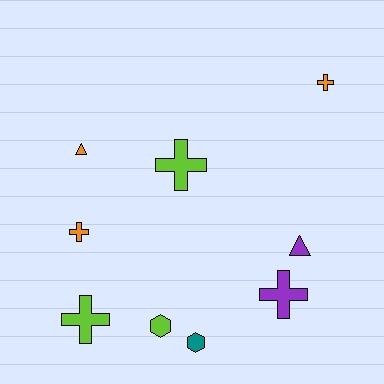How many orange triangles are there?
There is 1 orange triangle.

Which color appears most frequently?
Orange, with 3 objects.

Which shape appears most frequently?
Cross, with 5 objects.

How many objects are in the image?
There are 9 objects.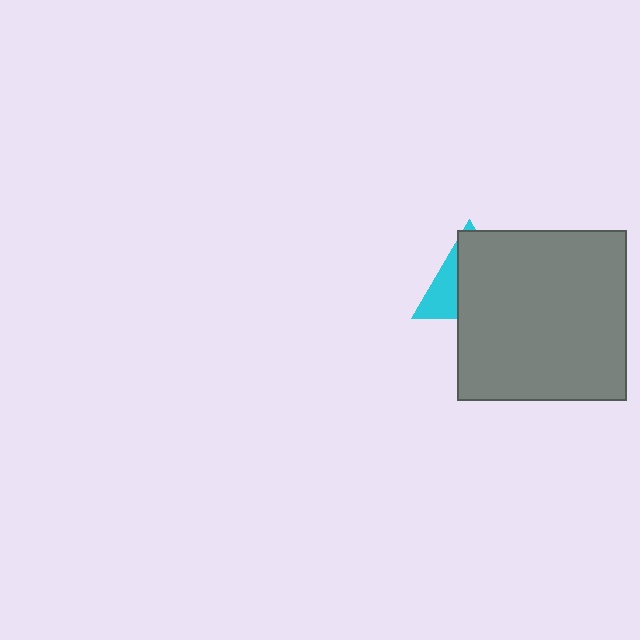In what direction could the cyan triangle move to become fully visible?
The cyan triangle could move left. That would shift it out from behind the gray square entirely.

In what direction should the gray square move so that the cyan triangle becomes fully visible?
The gray square should move right. That is the shortest direction to clear the overlap and leave the cyan triangle fully visible.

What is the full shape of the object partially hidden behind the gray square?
The partially hidden object is a cyan triangle.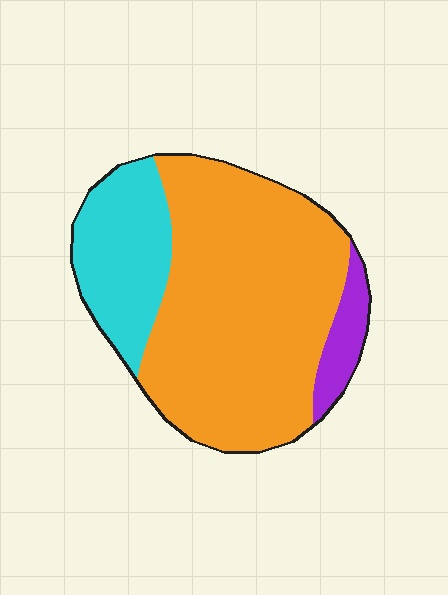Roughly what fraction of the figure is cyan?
Cyan covers about 25% of the figure.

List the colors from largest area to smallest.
From largest to smallest: orange, cyan, purple.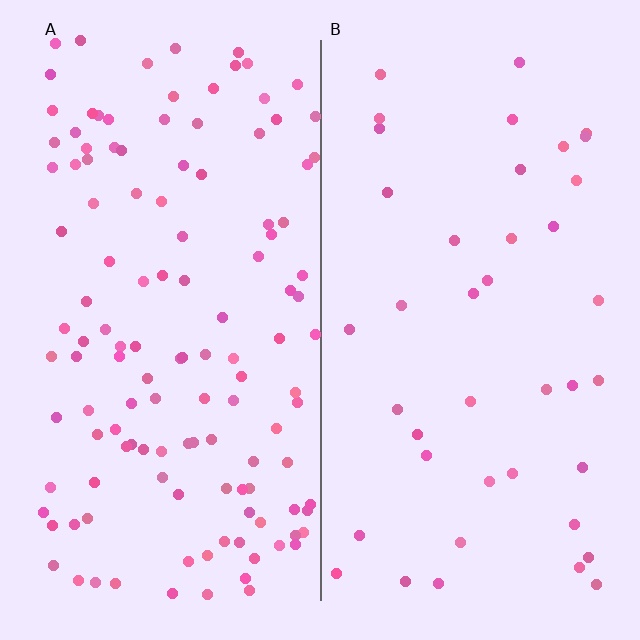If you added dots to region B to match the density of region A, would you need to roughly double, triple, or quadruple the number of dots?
Approximately triple.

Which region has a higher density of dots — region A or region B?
A (the left).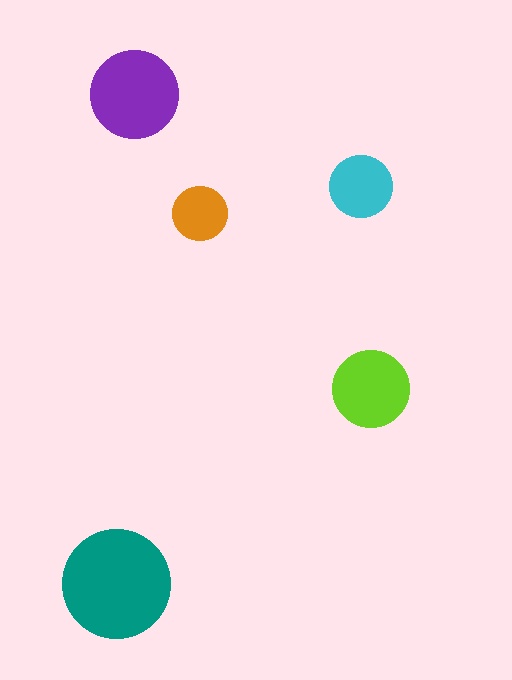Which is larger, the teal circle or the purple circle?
The teal one.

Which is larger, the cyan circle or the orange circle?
The cyan one.